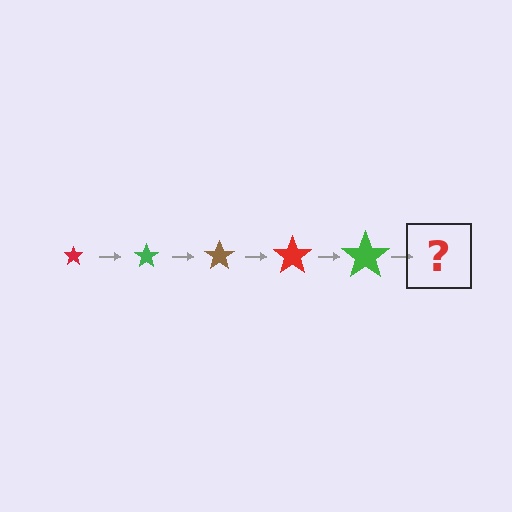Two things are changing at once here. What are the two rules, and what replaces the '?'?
The two rules are that the star grows larger each step and the color cycles through red, green, and brown. The '?' should be a brown star, larger than the previous one.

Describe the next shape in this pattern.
It should be a brown star, larger than the previous one.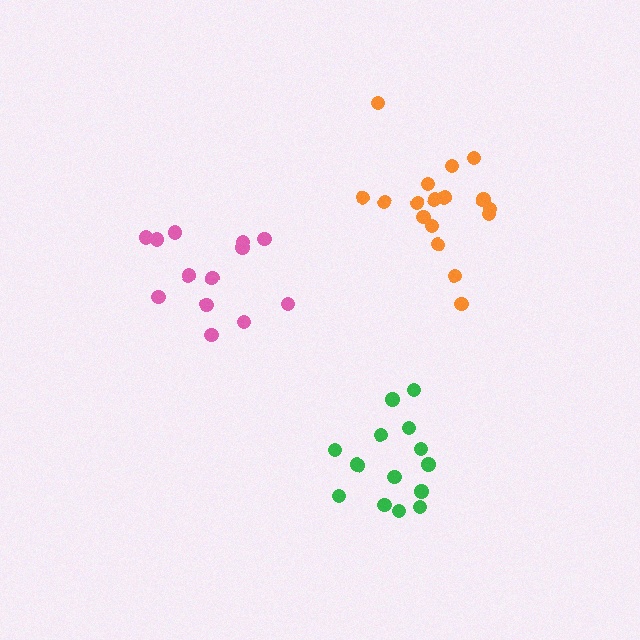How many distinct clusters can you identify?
There are 3 distinct clusters.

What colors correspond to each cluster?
The clusters are colored: pink, orange, green.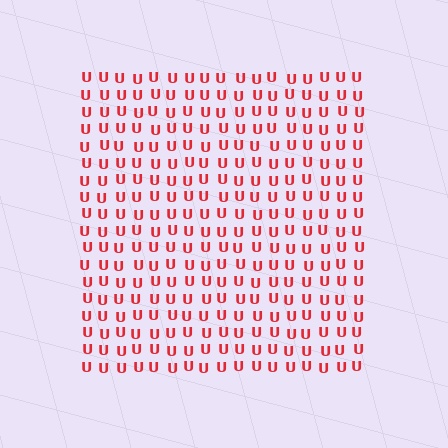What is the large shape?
The large shape is a square.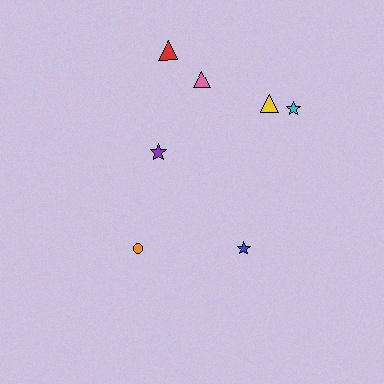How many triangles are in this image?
There are 3 triangles.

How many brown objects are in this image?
There are no brown objects.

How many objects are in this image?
There are 7 objects.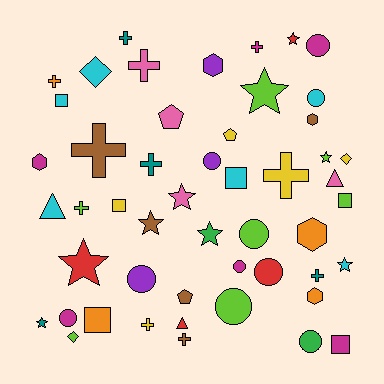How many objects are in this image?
There are 50 objects.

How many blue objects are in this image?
There are no blue objects.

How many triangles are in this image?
There are 3 triangles.